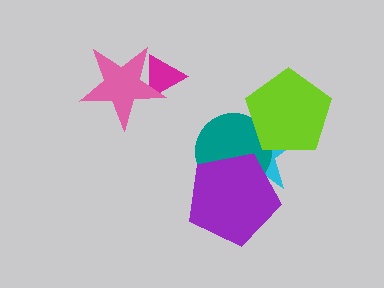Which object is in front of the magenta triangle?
The pink star is in front of the magenta triangle.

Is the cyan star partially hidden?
Yes, it is partially covered by another shape.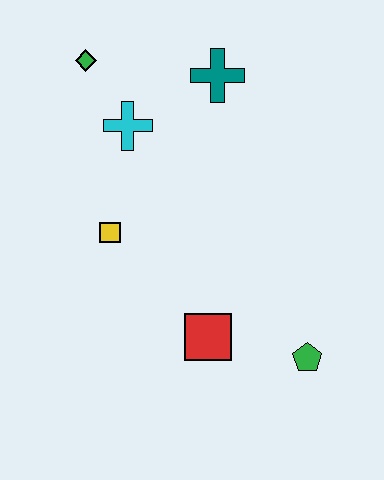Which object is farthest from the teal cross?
The green pentagon is farthest from the teal cross.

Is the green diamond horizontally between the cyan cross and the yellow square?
No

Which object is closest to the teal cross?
The cyan cross is closest to the teal cross.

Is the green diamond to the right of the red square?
No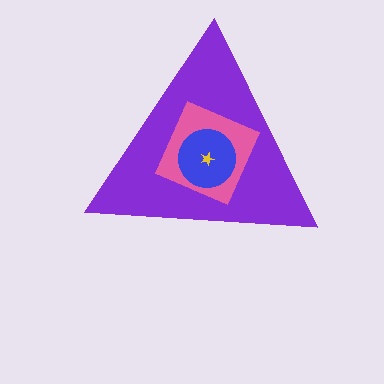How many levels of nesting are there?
4.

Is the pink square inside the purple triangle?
Yes.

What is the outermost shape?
The purple triangle.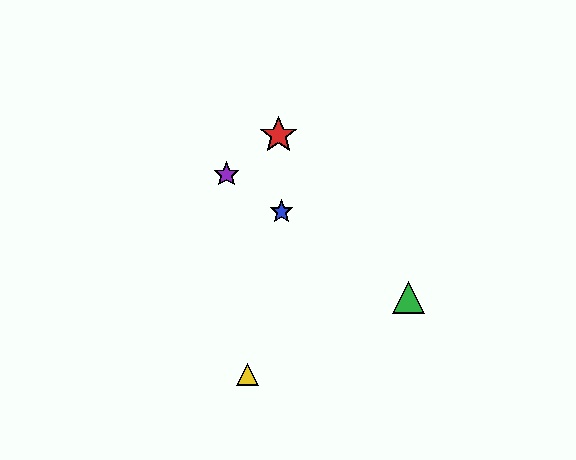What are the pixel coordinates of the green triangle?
The green triangle is at (408, 298).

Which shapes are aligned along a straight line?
The blue star, the green triangle, the purple star are aligned along a straight line.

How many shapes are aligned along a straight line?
3 shapes (the blue star, the green triangle, the purple star) are aligned along a straight line.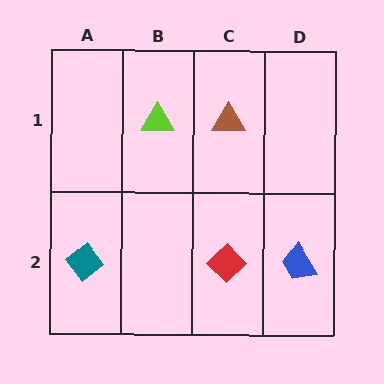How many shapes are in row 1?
2 shapes.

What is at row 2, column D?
A blue trapezoid.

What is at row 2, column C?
A red diamond.